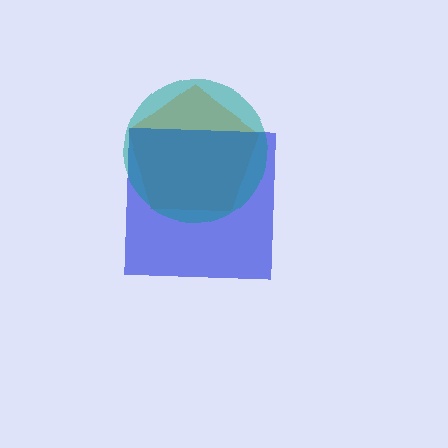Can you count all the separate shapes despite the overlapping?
Yes, there are 3 separate shapes.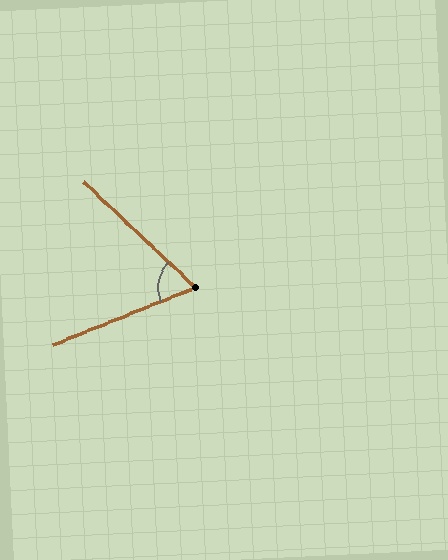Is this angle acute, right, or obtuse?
It is acute.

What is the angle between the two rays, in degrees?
Approximately 65 degrees.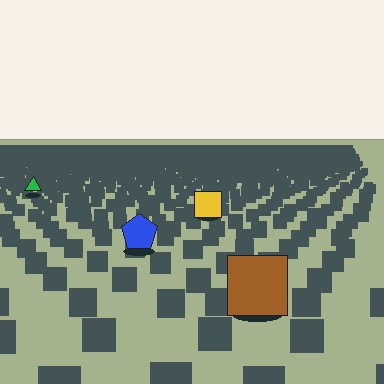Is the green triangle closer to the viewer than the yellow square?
No. The yellow square is closer — you can tell from the texture gradient: the ground texture is coarser near it.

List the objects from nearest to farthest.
From nearest to farthest: the brown square, the blue pentagon, the yellow square, the green triangle.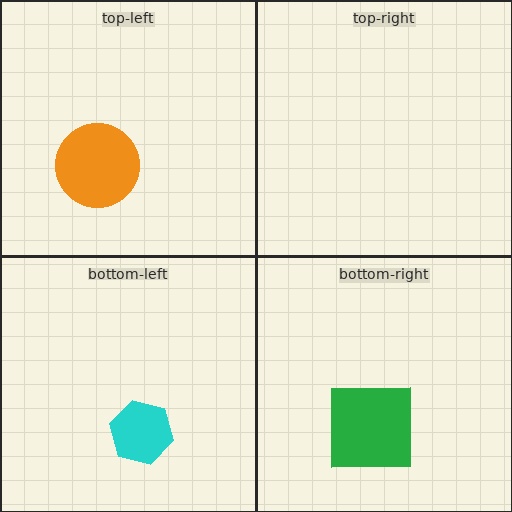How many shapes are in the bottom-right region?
1.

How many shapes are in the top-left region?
1.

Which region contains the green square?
The bottom-right region.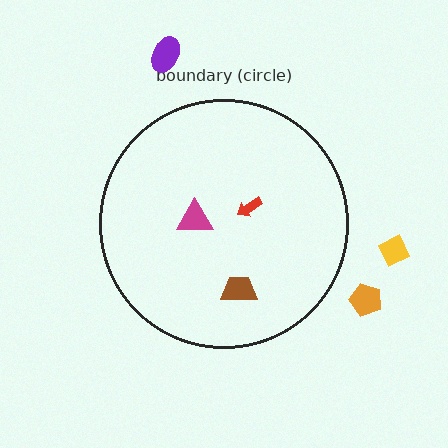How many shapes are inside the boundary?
3 inside, 3 outside.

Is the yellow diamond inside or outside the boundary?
Outside.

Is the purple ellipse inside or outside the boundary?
Outside.